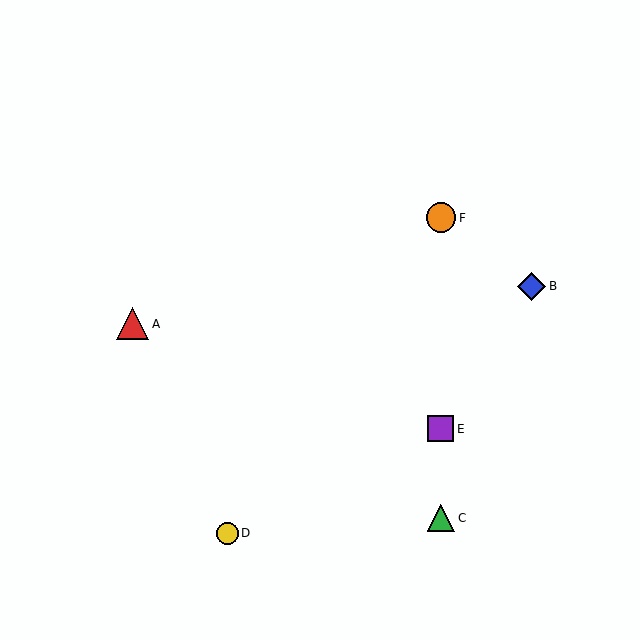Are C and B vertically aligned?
No, C is at x≈441 and B is at x≈532.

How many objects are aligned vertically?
3 objects (C, E, F) are aligned vertically.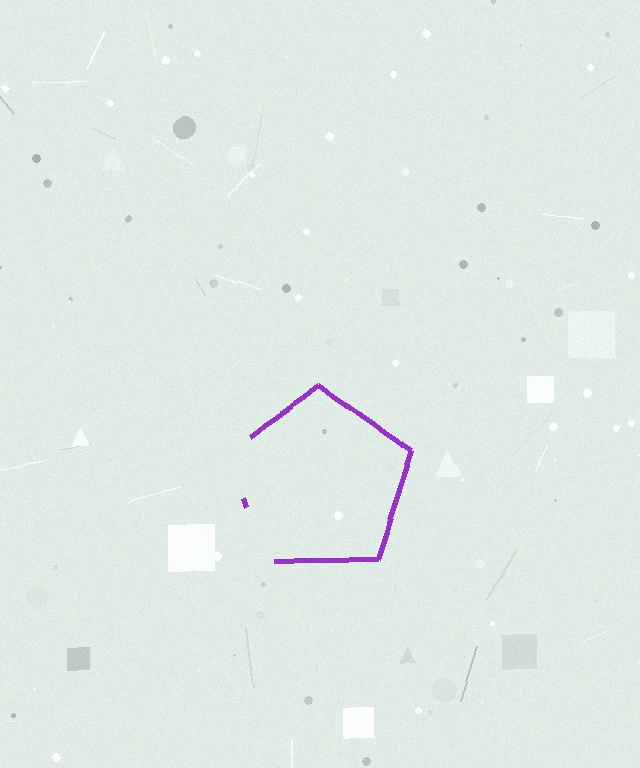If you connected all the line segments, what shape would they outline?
They would outline a pentagon.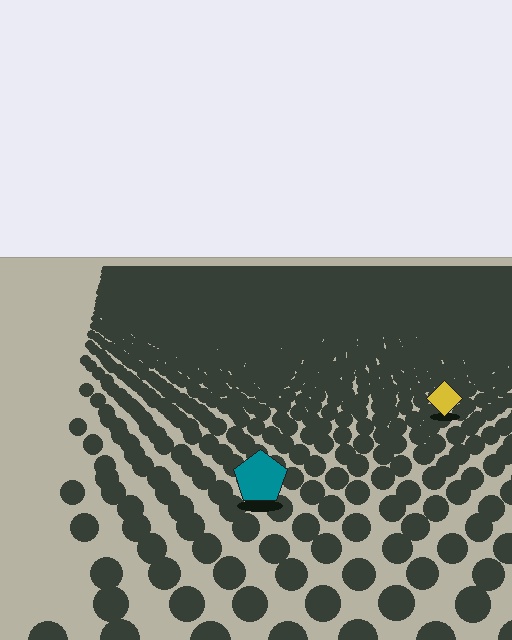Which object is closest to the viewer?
The teal pentagon is closest. The texture marks near it are larger and more spread out.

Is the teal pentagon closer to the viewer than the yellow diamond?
Yes. The teal pentagon is closer — you can tell from the texture gradient: the ground texture is coarser near it.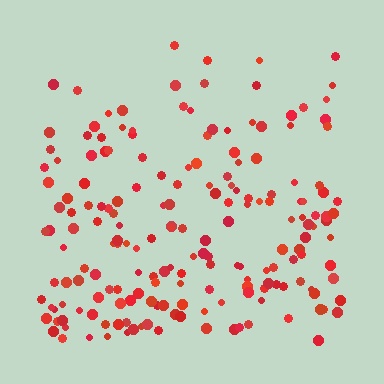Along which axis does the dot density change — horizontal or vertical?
Vertical.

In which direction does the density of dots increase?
From top to bottom, with the bottom side densest.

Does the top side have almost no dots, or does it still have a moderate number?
Still a moderate number, just noticeably fewer than the bottom.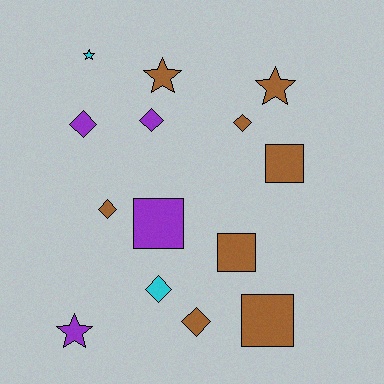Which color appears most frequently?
Brown, with 8 objects.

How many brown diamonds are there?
There are 3 brown diamonds.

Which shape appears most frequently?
Diamond, with 6 objects.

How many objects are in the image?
There are 14 objects.